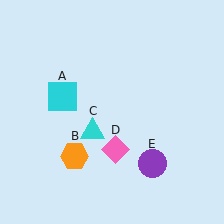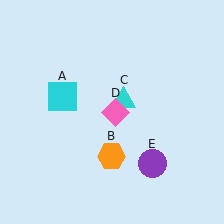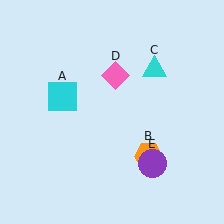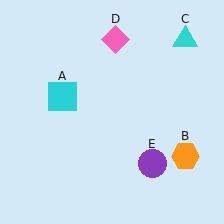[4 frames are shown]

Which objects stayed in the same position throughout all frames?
Cyan square (object A) and purple circle (object E) remained stationary.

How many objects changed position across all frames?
3 objects changed position: orange hexagon (object B), cyan triangle (object C), pink diamond (object D).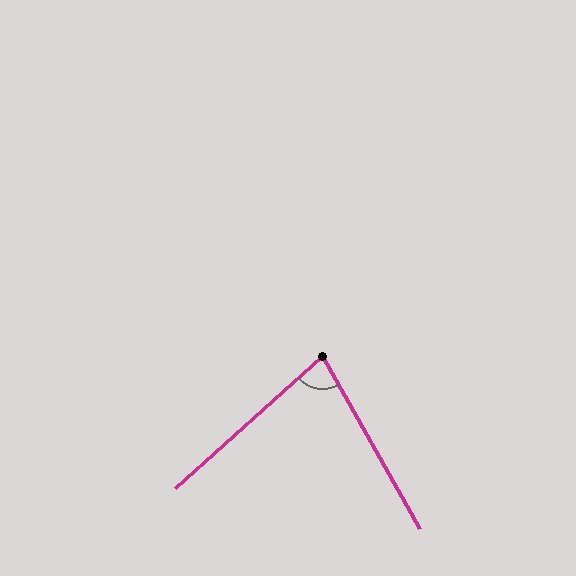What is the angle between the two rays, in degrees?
Approximately 78 degrees.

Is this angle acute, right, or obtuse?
It is acute.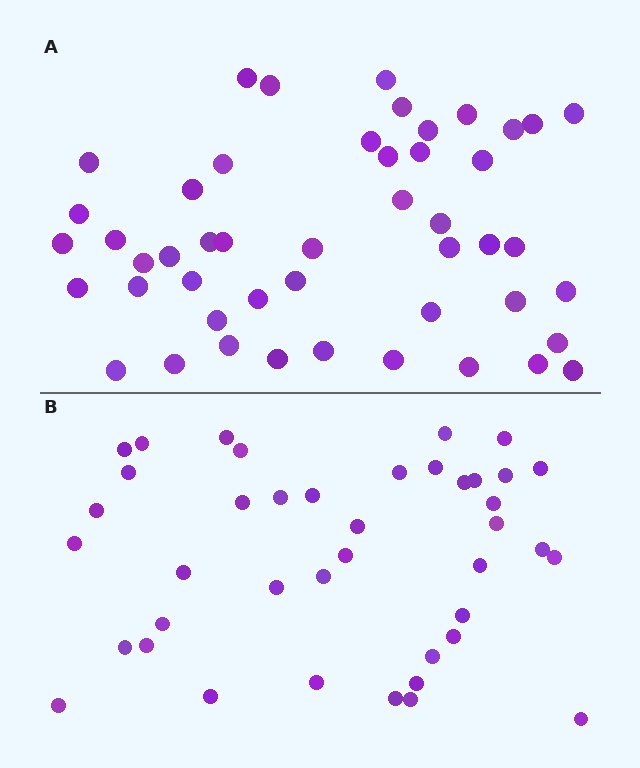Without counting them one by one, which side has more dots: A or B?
Region A (the top region) has more dots.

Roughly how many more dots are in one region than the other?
Region A has roughly 8 or so more dots than region B.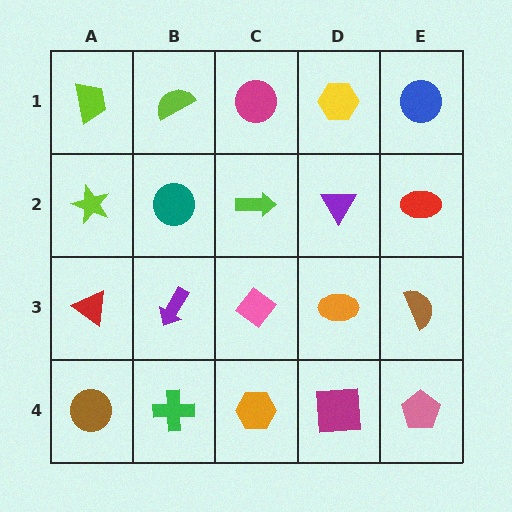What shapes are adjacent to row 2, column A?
A lime trapezoid (row 1, column A), a red triangle (row 3, column A), a teal circle (row 2, column B).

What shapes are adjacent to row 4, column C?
A pink diamond (row 3, column C), a green cross (row 4, column B), a magenta square (row 4, column D).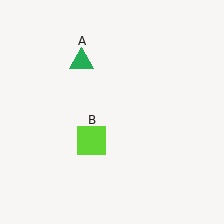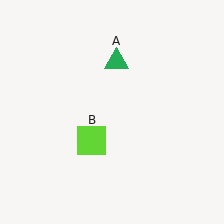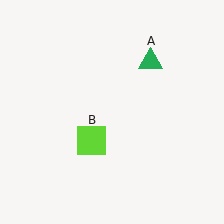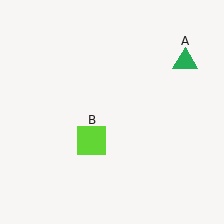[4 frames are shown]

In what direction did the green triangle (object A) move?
The green triangle (object A) moved right.